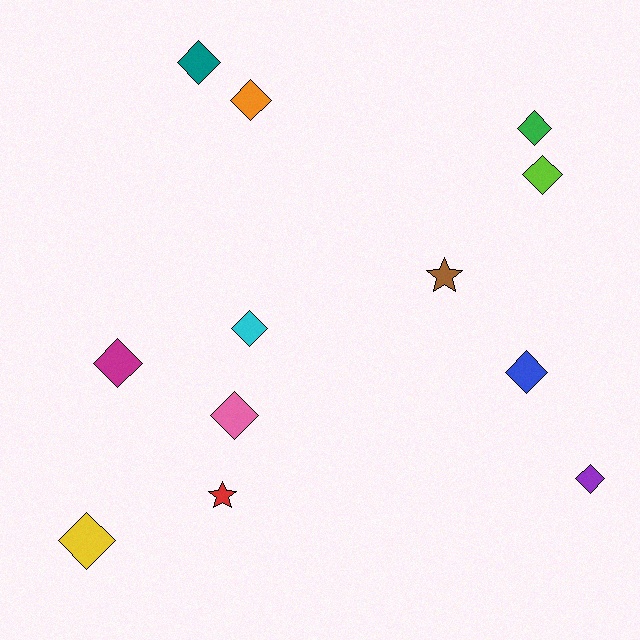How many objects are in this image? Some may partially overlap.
There are 12 objects.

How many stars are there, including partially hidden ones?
There are 2 stars.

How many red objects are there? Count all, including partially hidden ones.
There is 1 red object.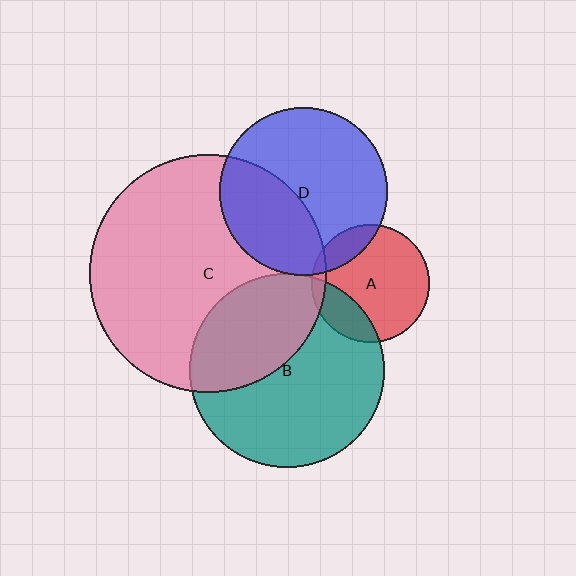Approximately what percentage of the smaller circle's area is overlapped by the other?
Approximately 20%.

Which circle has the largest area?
Circle C (pink).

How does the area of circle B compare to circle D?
Approximately 1.3 times.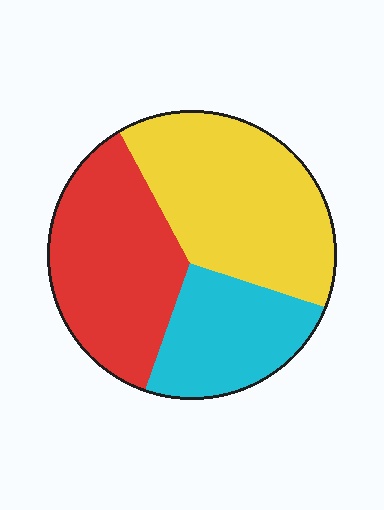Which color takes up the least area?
Cyan, at roughly 25%.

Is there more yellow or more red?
Yellow.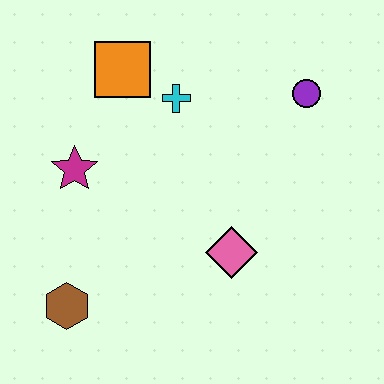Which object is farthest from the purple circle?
The brown hexagon is farthest from the purple circle.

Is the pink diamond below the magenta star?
Yes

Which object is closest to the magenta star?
The orange square is closest to the magenta star.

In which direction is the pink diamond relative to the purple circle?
The pink diamond is below the purple circle.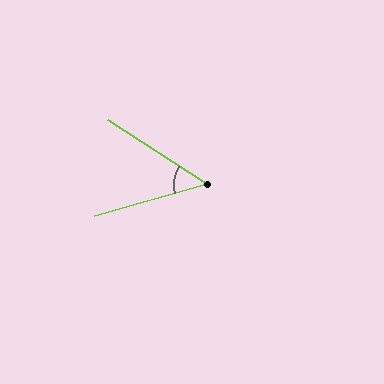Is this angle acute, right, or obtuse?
It is acute.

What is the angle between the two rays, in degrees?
Approximately 48 degrees.